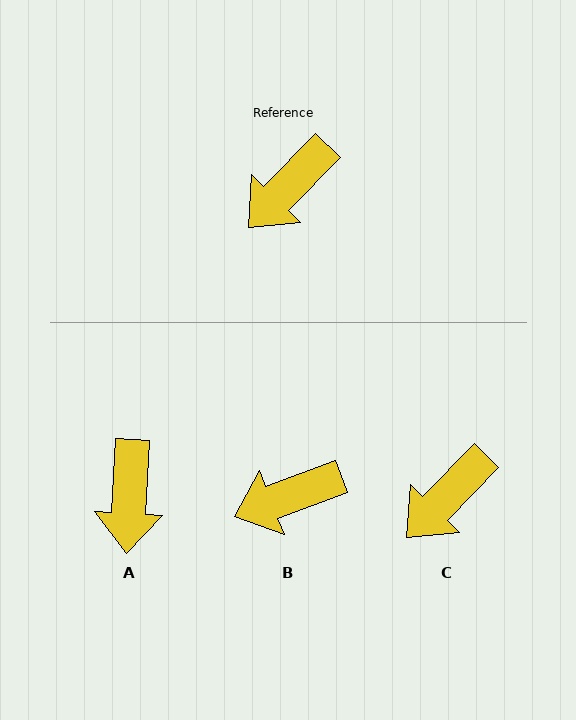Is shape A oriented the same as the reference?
No, it is off by about 41 degrees.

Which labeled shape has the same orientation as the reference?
C.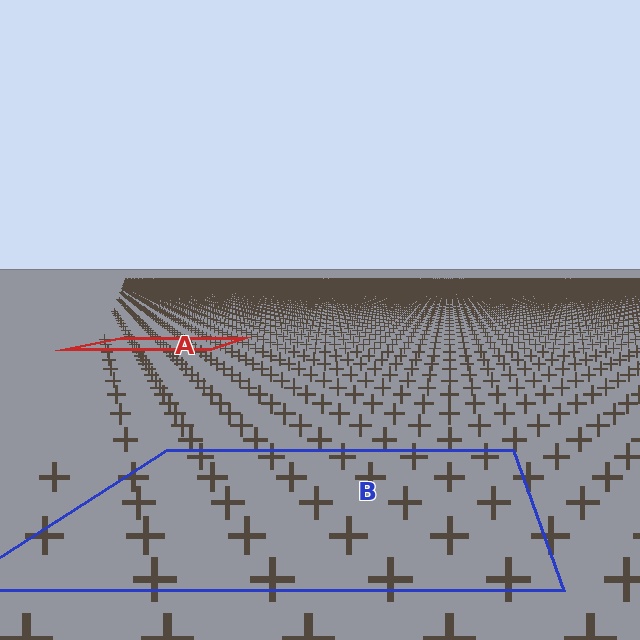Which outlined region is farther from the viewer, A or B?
Region A is farther from the viewer — the texture elements inside it appear smaller and more densely packed.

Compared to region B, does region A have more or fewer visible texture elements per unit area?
Region A has more texture elements per unit area — they are packed more densely because it is farther away.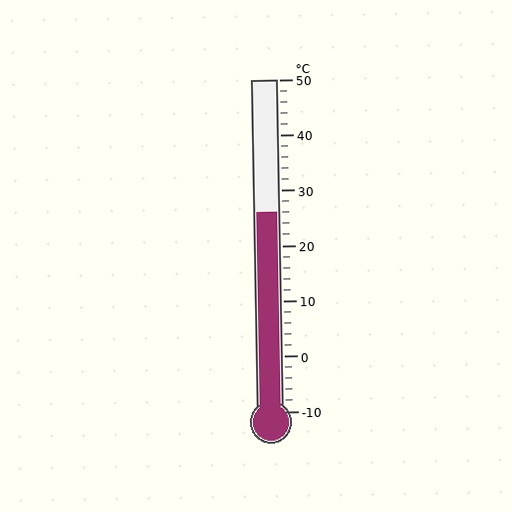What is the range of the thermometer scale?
The thermometer scale ranges from -10°C to 50°C.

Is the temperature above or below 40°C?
The temperature is below 40°C.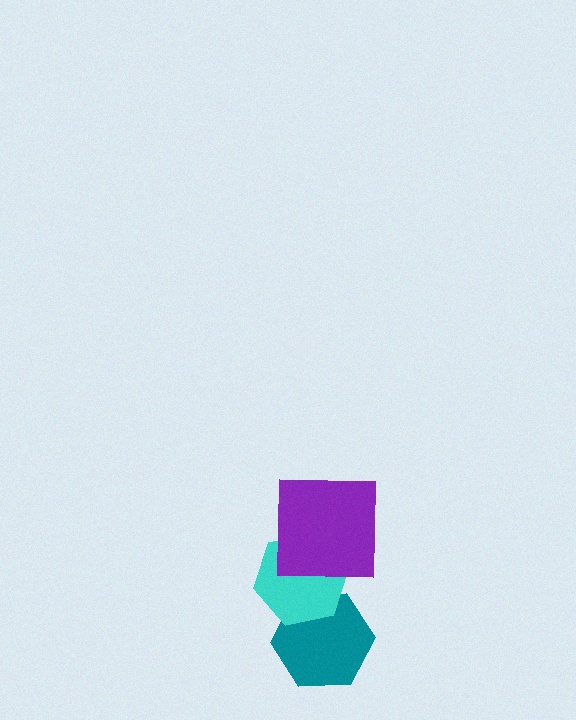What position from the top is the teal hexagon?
The teal hexagon is 3rd from the top.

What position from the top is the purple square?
The purple square is 1st from the top.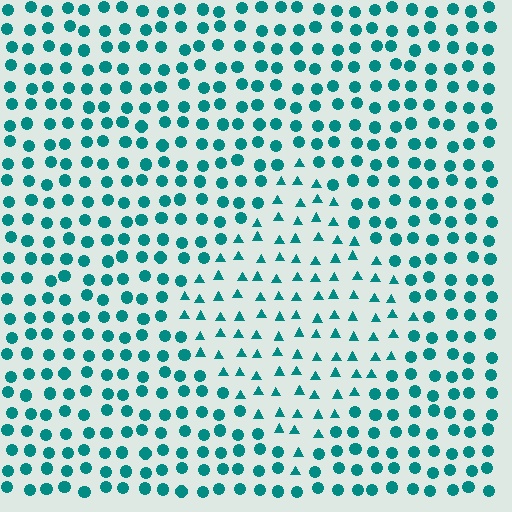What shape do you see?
I see a diamond.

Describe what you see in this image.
The image is filled with small teal elements arranged in a uniform grid. A diamond-shaped region contains triangles, while the surrounding area contains circles. The boundary is defined purely by the change in element shape.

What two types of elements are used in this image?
The image uses triangles inside the diamond region and circles outside it.